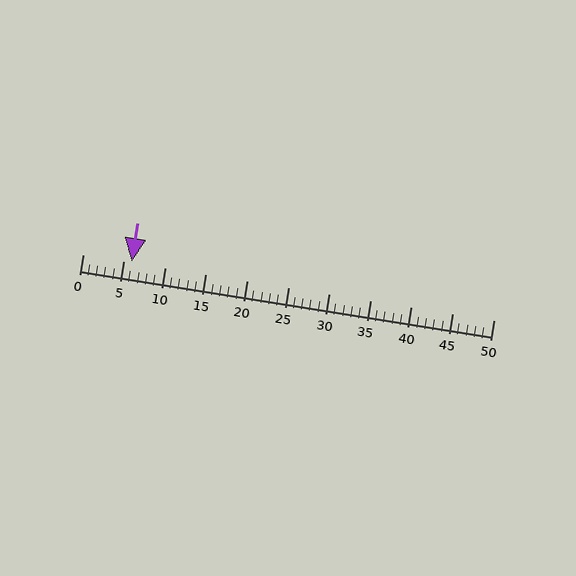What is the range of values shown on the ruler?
The ruler shows values from 0 to 50.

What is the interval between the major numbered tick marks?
The major tick marks are spaced 5 units apart.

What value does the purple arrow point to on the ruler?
The purple arrow points to approximately 6.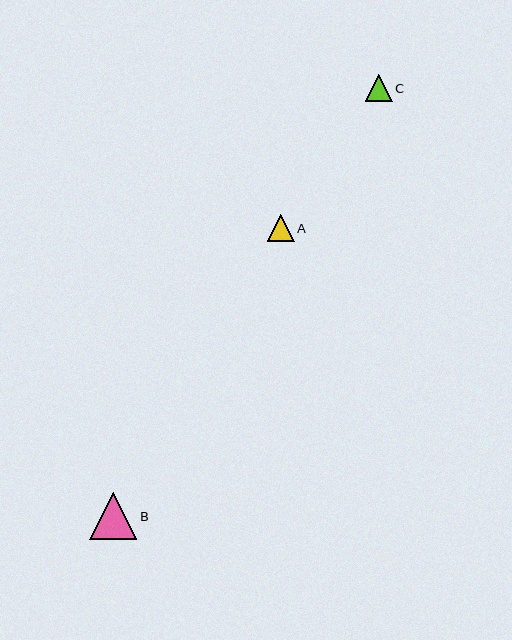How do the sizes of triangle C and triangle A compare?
Triangle C and triangle A are approximately the same size.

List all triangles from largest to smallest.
From largest to smallest: B, C, A.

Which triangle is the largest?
Triangle B is the largest with a size of approximately 47 pixels.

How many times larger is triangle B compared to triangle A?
Triangle B is approximately 1.7 times the size of triangle A.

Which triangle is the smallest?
Triangle A is the smallest with a size of approximately 27 pixels.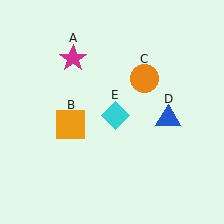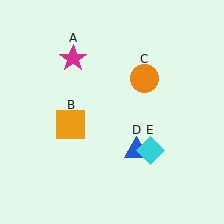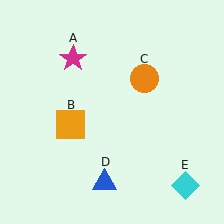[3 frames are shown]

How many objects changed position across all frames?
2 objects changed position: blue triangle (object D), cyan diamond (object E).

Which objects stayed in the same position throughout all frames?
Magenta star (object A) and orange square (object B) and orange circle (object C) remained stationary.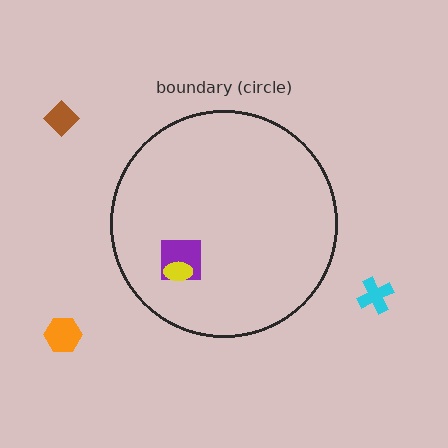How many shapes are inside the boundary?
2 inside, 3 outside.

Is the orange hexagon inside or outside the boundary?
Outside.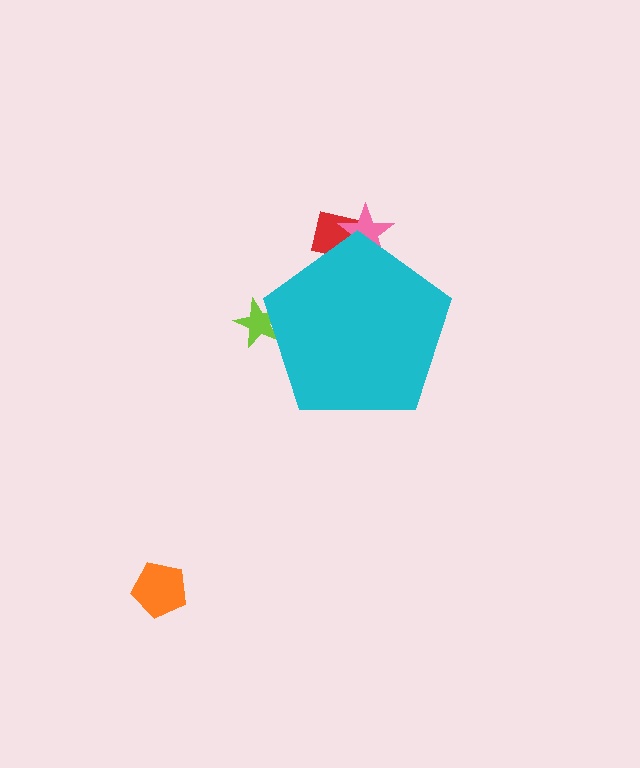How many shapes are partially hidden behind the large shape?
3 shapes are partially hidden.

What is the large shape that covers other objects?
A cyan pentagon.